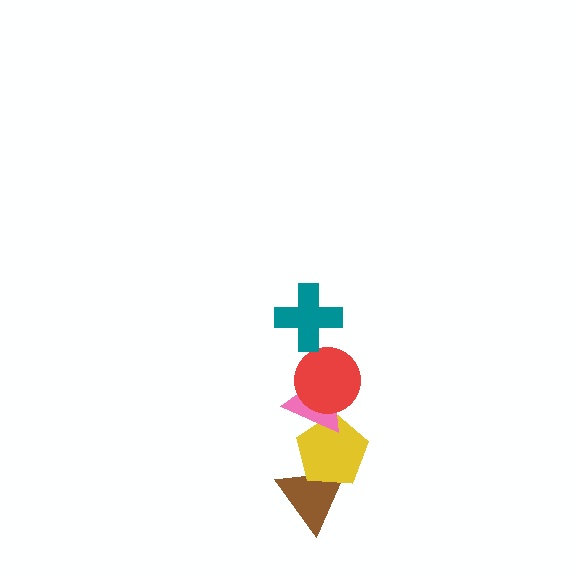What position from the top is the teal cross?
The teal cross is 1st from the top.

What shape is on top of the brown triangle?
The yellow pentagon is on top of the brown triangle.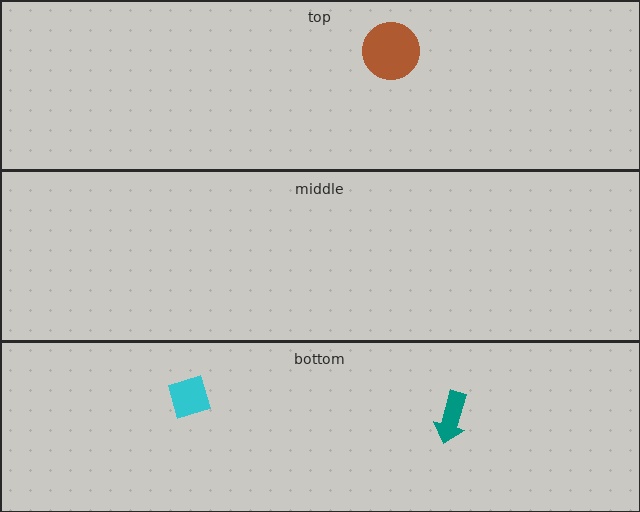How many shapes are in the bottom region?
2.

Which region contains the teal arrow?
The bottom region.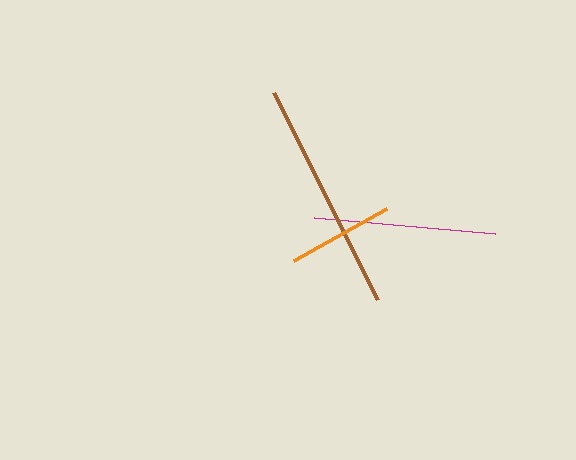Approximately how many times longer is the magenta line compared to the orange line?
The magenta line is approximately 1.7 times the length of the orange line.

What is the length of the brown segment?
The brown segment is approximately 232 pixels long.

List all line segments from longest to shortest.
From longest to shortest: brown, magenta, orange.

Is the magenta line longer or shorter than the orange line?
The magenta line is longer than the orange line.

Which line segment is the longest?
The brown line is the longest at approximately 232 pixels.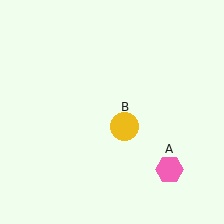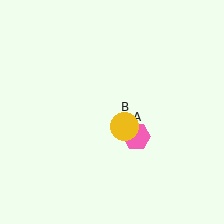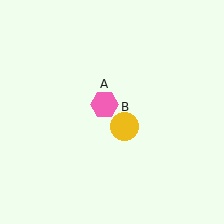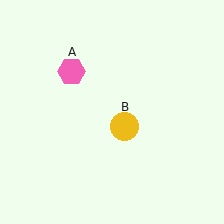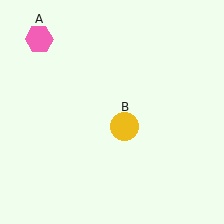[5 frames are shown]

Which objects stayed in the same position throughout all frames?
Yellow circle (object B) remained stationary.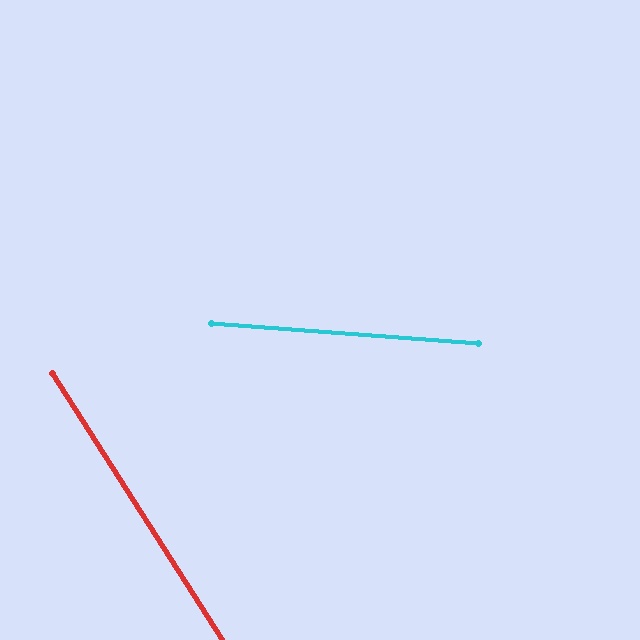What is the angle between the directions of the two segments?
Approximately 53 degrees.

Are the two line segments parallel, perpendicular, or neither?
Neither parallel nor perpendicular — they differ by about 53°.